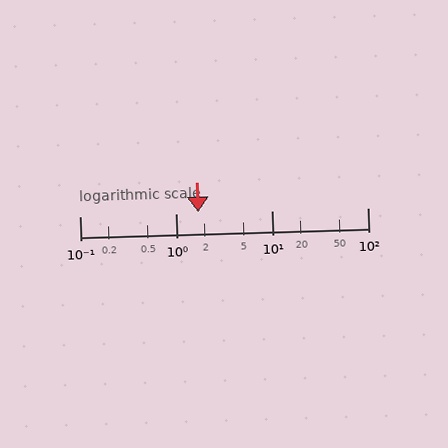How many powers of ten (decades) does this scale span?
The scale spans 3 decades, from 0.1 to 100.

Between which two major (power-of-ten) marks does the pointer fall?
The pointer is between 1 and 10.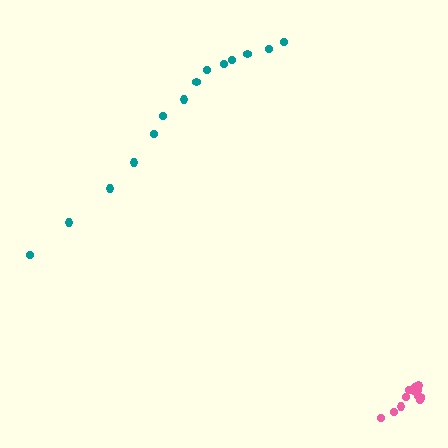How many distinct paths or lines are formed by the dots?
There are 2 distinct paths.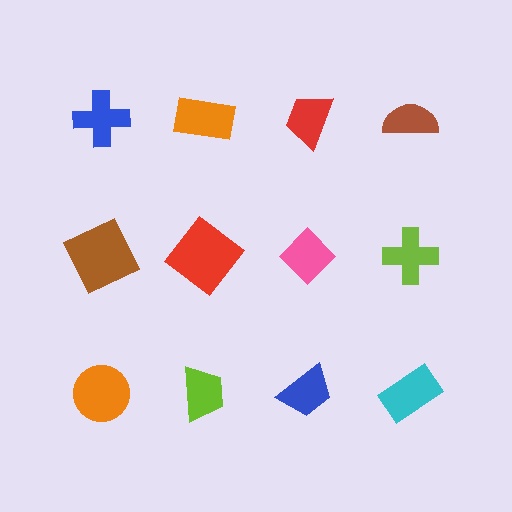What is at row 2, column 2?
A red diamond.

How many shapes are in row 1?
4 shapes.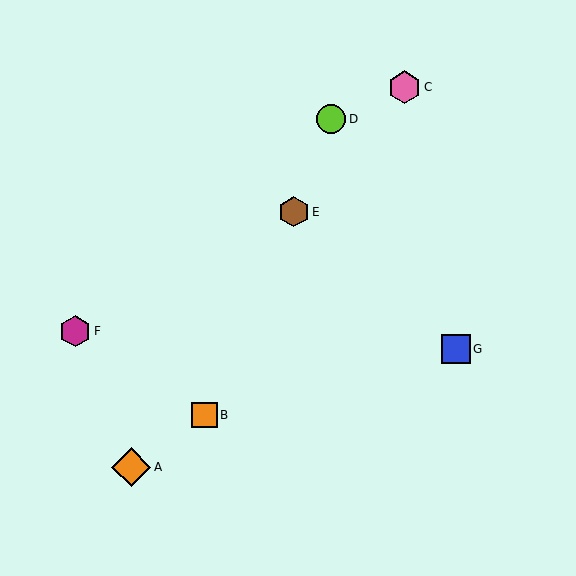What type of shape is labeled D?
Shape D is a lime circle.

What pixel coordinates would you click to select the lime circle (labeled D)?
Click at (331, 119) to select the lime circle D.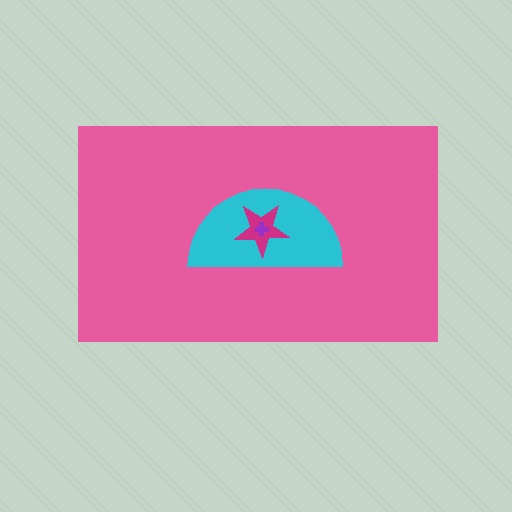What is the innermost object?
The purple cross.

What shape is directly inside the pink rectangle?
The cyan semicircle.